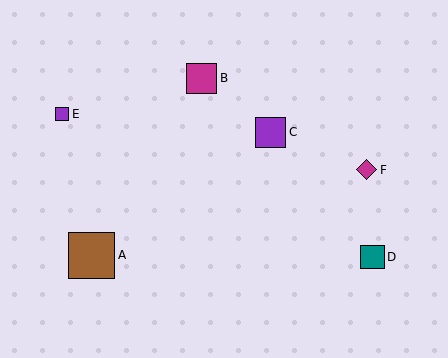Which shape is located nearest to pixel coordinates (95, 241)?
The brown square (labeled A) at (92, 255) is nearest to that location.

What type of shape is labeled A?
Shape A is a brown square.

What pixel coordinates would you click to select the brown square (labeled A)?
Click at (92, 255) to select the brown square A.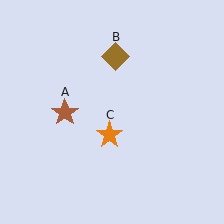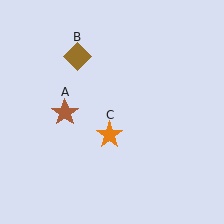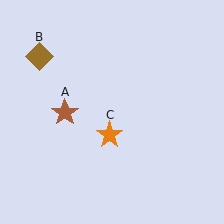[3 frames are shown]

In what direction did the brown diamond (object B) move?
The brown diamond (object B) moved left.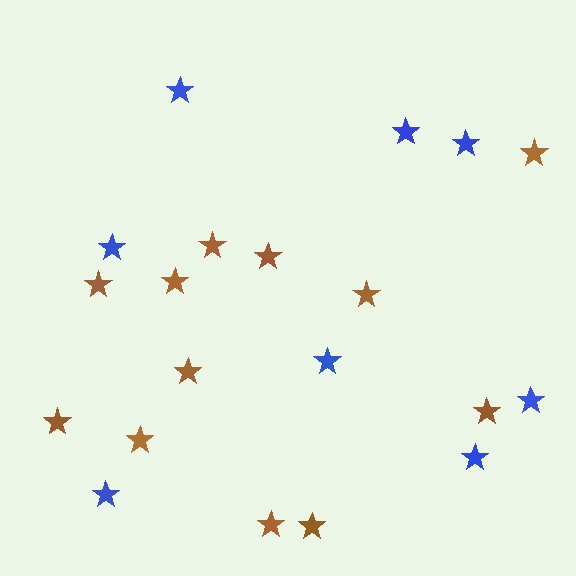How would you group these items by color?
There are 2 groups: one group of blue stars (8) and one group of brown stars (12).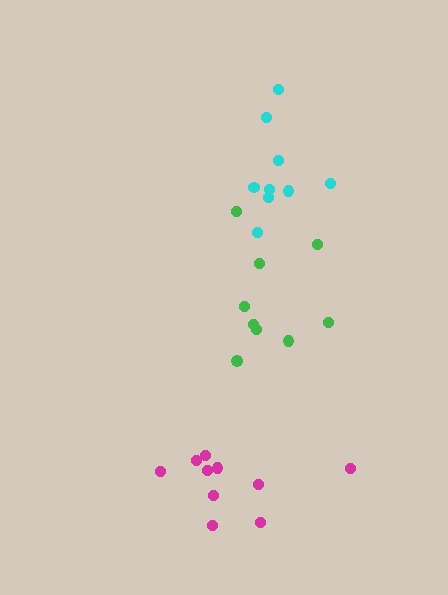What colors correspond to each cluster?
The clusters are colored: magenta, green, cyan.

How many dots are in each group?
Group 1: 10 dots, Group 2: 9 dots, Group 3: 9 dots (28 total).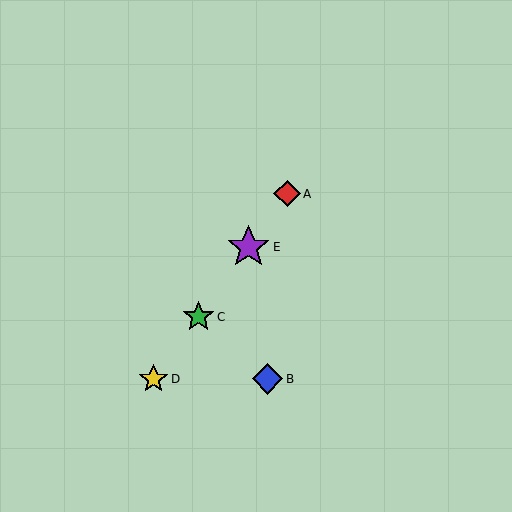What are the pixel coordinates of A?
Object A is at (287, 194).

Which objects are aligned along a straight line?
Objects A, C, D, E are aligned along a straight line.